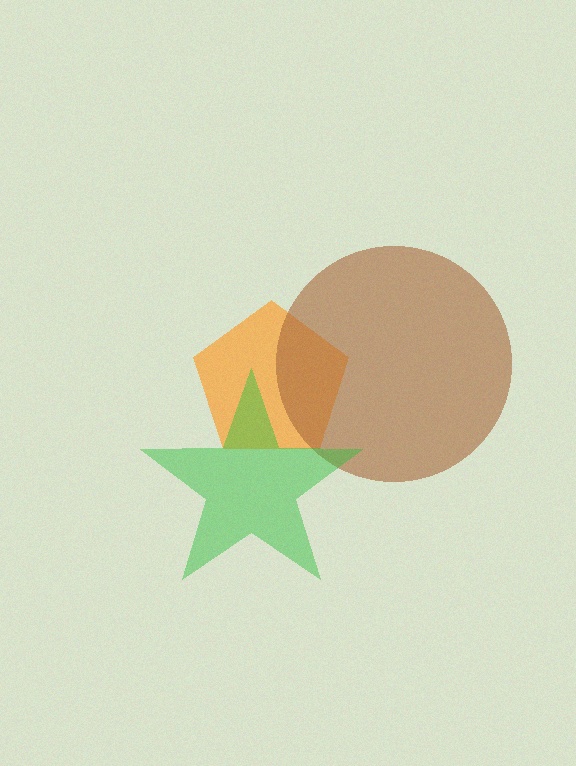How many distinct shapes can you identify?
There are 3 distinct shapes: an orange pentagon, a brown circle, a green star.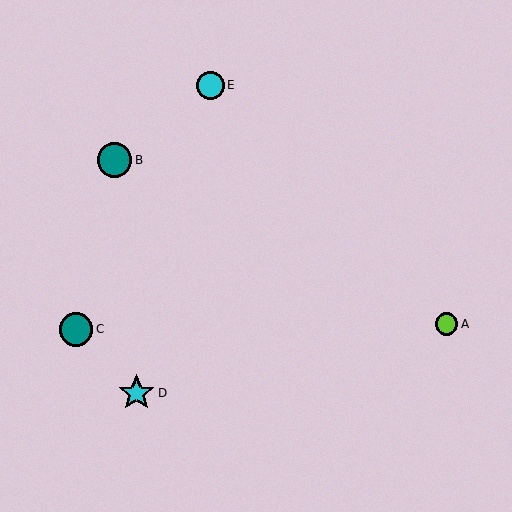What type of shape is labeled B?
Shape B is a teal circle.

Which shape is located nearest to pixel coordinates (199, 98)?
The cyan circle (labeled E) at (210, 85) is nearest to that location.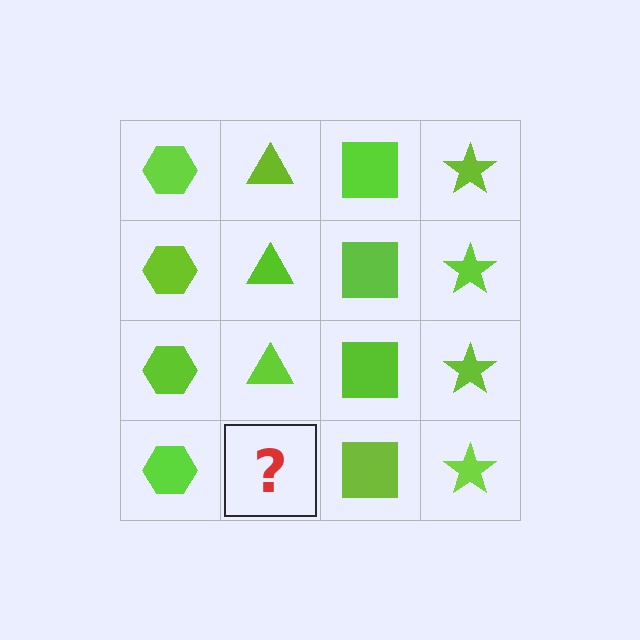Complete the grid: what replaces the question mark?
The question mark should be replaced with a lime triangle.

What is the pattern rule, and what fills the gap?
The rule is that each column has a consistent shape. The gap should be filled with a lime triangle.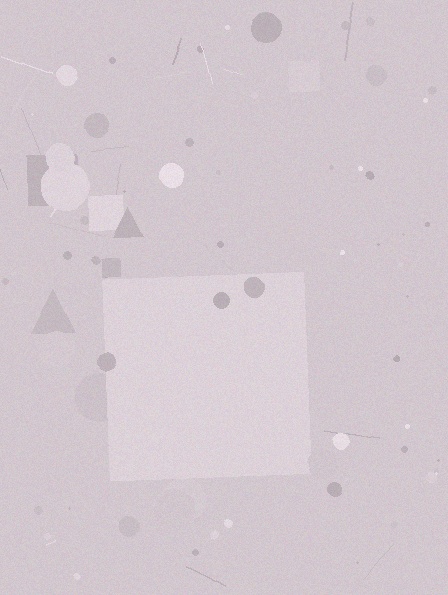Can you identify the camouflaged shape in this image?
The camouflaged shape is a square.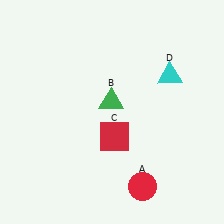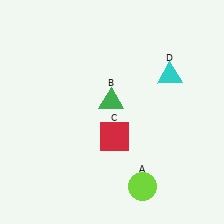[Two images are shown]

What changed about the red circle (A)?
In Image 1, A is red. In Image 2, it changed to lime.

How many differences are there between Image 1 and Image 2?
There is 1 difference between the two images.